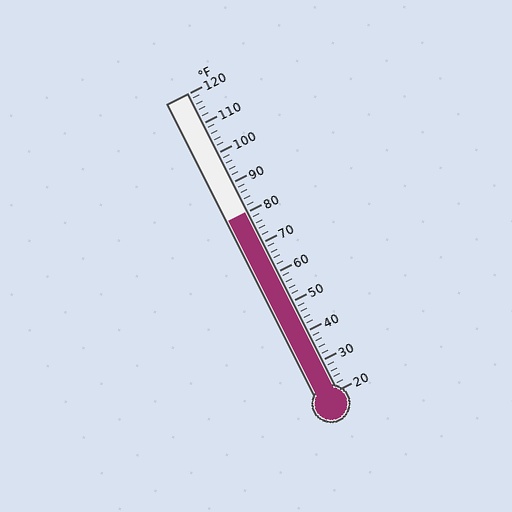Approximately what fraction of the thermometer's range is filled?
The thermometer is filled to approximately 60% of its range.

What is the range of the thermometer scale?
The thermometer scale ranges from 20°F to 120°F.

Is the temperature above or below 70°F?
The temperature is above 70°F.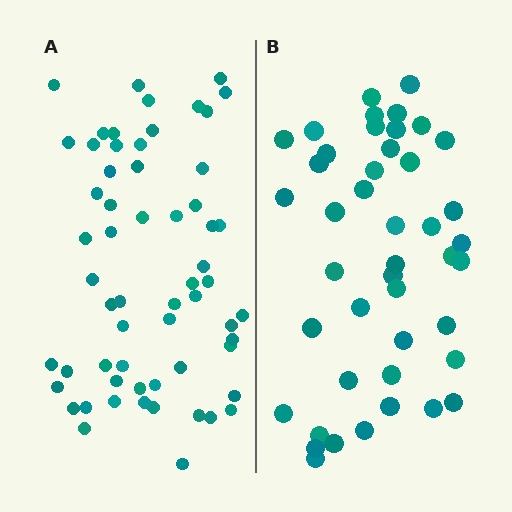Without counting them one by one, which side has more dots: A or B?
Region A (the left region) has more dots.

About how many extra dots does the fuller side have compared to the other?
Region A has approximately 15 more dots than region B.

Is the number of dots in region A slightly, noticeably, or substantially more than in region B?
Region A has noticeably more, but not dramatically so. The ratio is roughly 1.4 to 1.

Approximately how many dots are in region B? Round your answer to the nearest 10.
About 40 dots. (The exact count is 44, which rounds to 40.)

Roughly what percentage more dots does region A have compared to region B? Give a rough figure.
About 35% more.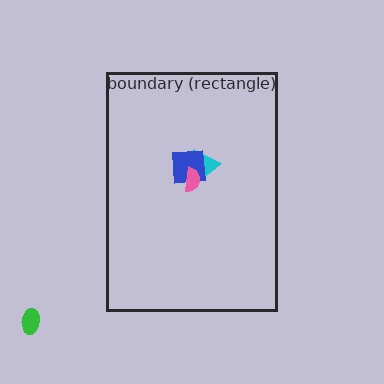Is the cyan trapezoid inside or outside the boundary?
Inside.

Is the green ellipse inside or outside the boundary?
Outside.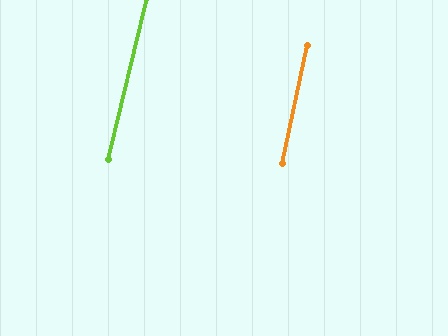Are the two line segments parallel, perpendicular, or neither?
Parallel — their directions differ by only 1.4°.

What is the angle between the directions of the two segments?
Approximately 1 degree.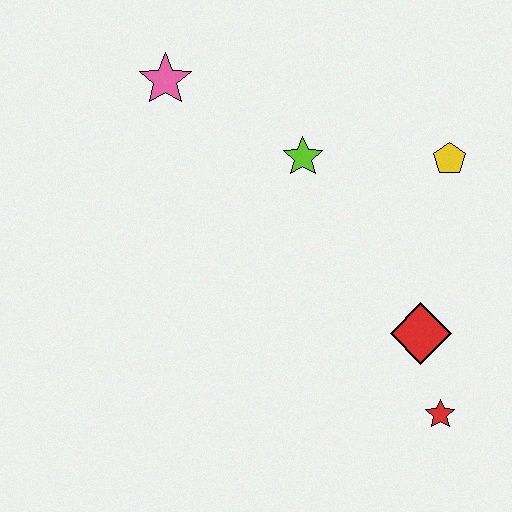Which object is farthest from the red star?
The pink star is farthest from the red star.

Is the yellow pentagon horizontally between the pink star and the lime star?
No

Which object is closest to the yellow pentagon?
The lime star is closest to the yellow pentagon.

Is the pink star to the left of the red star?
Yes